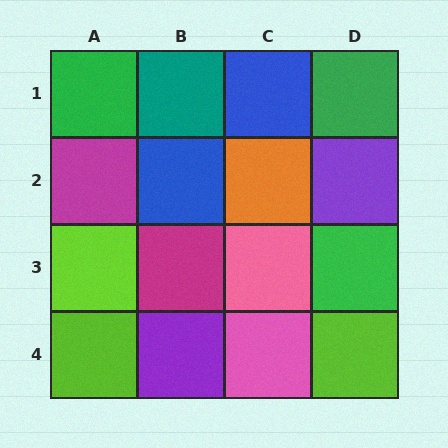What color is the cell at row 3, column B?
Magenta.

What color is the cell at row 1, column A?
Green.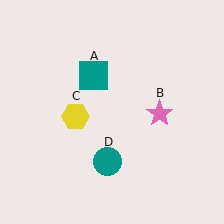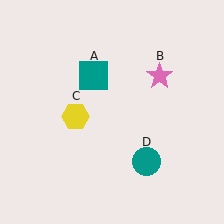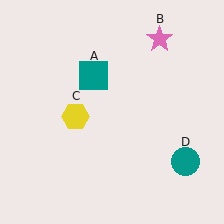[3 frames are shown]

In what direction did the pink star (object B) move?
The pink star (object B) moved up.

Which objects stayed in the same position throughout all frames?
Teal square (object A) and yellow hexagon (object C) remained stationary.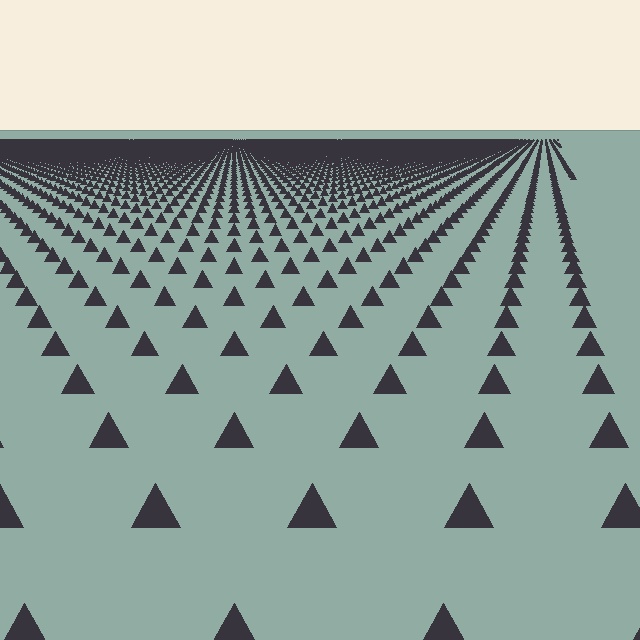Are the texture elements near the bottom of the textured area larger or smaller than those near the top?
Larger. Near the bottom, elements are closer to the viewer and appear at a bigger on-screen size.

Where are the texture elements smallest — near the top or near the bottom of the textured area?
Near the top.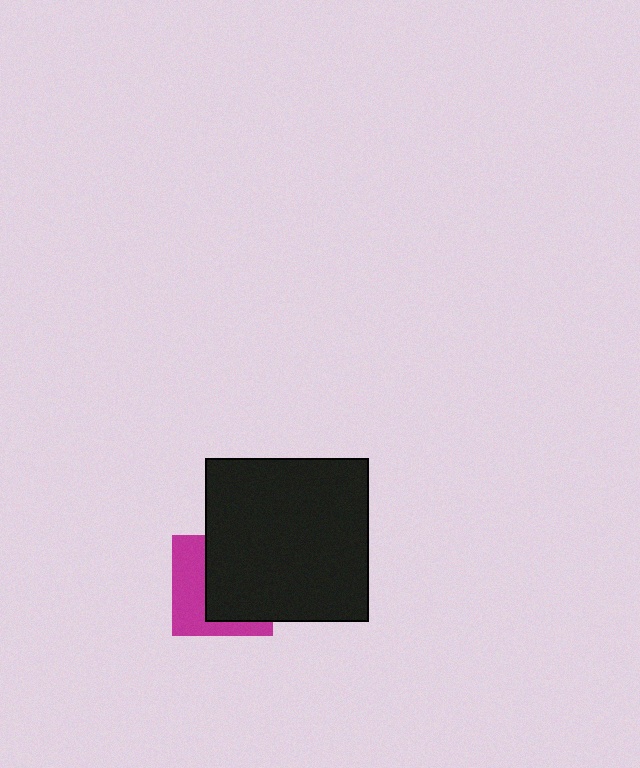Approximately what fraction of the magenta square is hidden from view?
Roughly 57% of the magenta square is hidden behind the black square.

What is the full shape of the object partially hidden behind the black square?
The partially hidden object is a magenta square.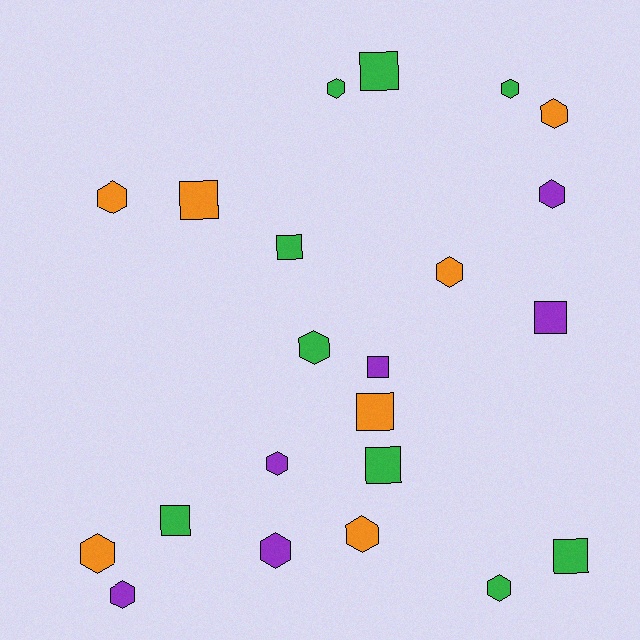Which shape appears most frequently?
Hexagon, with 13 objects.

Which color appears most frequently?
Green, with 9 objects.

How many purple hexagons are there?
There are 4 purple hexagons.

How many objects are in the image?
There are 22 objects.